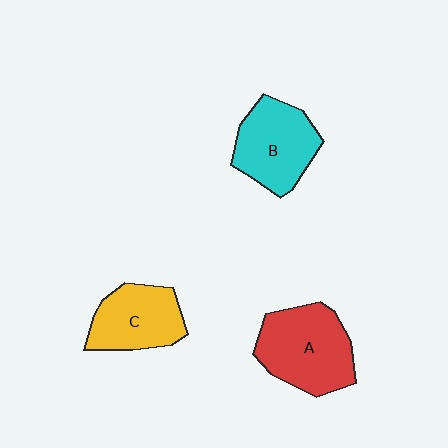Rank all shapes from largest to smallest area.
From largest to smallest: A (red), B (cyan), C (yellow).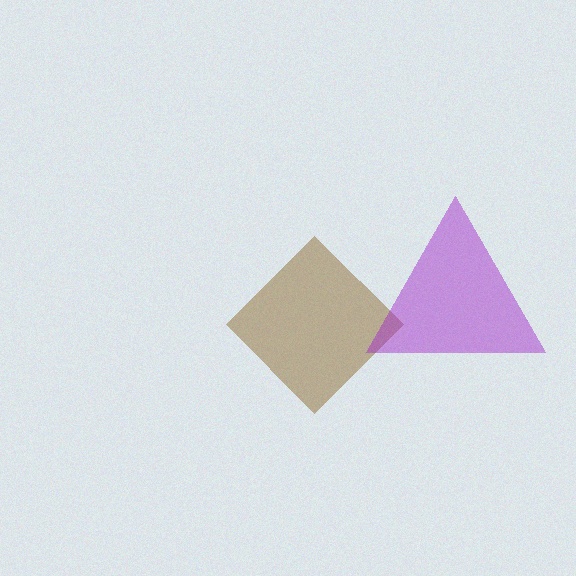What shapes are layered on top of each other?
The layered shapes are: a brown diamond, a purple triangle.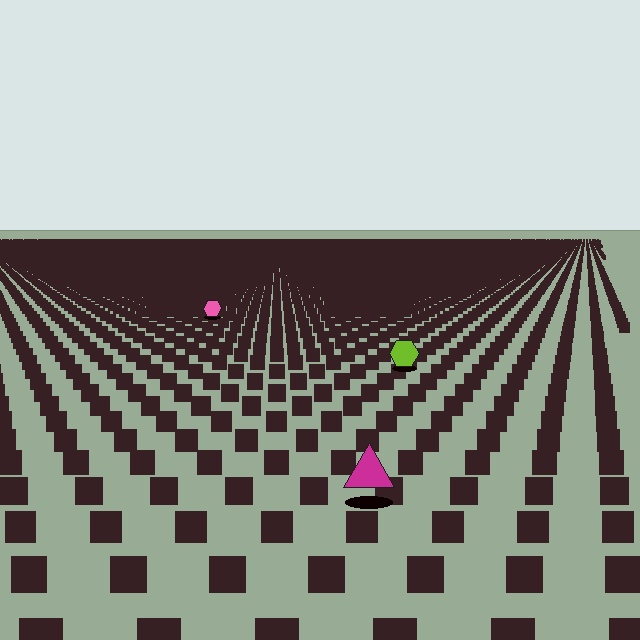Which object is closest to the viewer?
The magenta triangle is closest. The texture marks near it are larger and more spread out.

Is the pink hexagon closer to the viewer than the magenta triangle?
No. The magenta triangle is closer — you can tell from the texture gradient: the ground texture is coarser near it.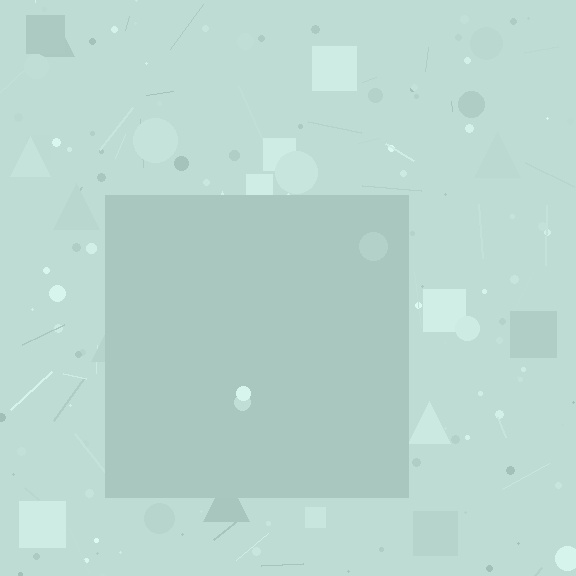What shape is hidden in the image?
A square is hidden in the image.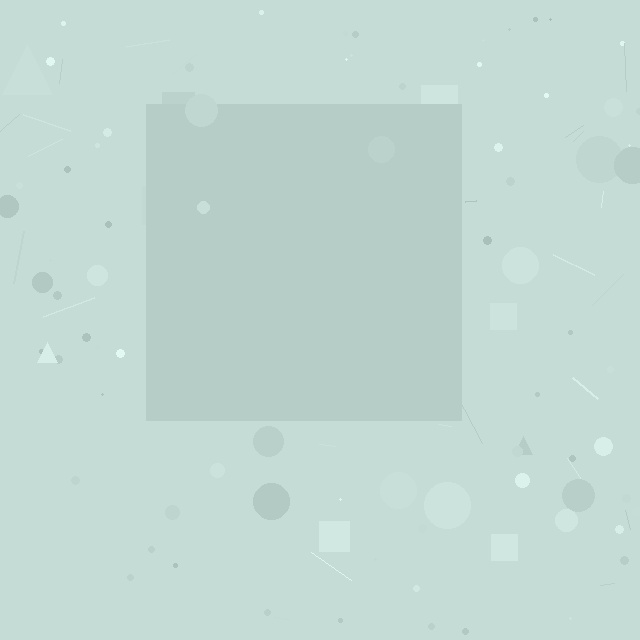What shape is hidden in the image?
A square is hidden in the image.